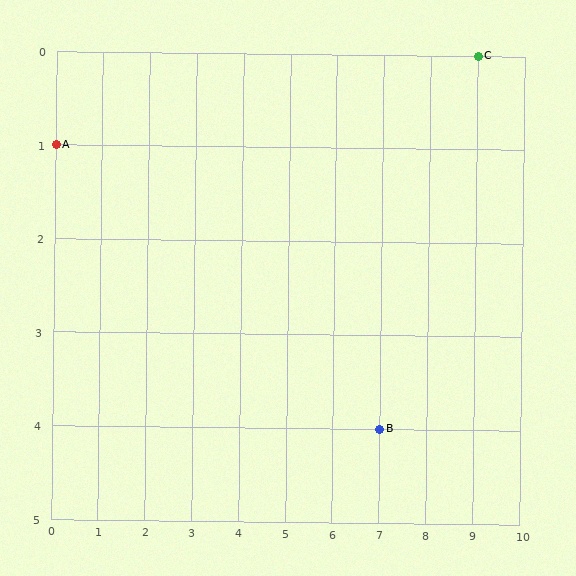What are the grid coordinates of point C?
Point C is at grid coordinates (9, 0).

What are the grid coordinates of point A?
Point A is at grid coordinates (0, 1).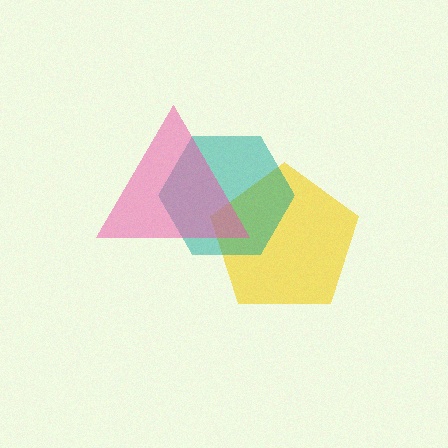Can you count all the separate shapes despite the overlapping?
Yes, there are 3 separate shapes.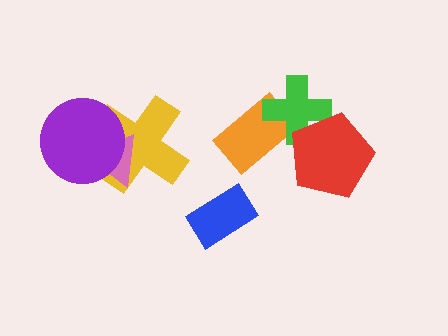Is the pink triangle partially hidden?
Yes, it is partially covered by another shape.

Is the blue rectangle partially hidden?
No, no other shape covers it.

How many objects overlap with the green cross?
2 objects overlap with the green cross.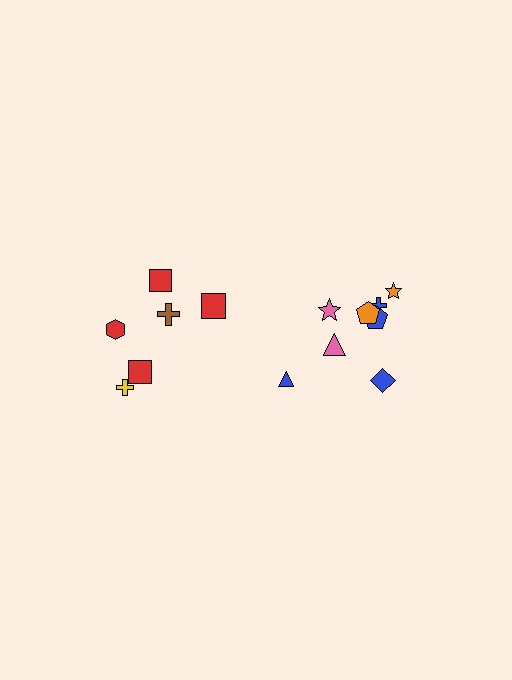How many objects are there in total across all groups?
There are 14 objects.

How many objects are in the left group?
There are 6 objects.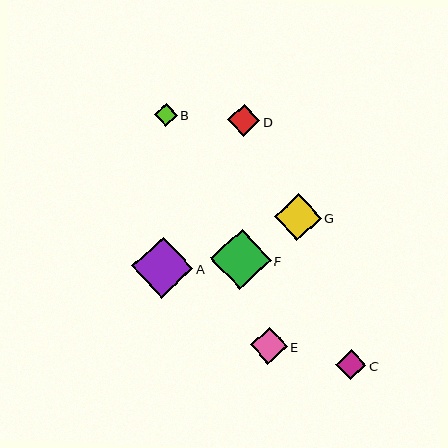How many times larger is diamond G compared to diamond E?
Diamond G is approximately 1.3 times the size of diamond E.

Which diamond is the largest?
Diamond A is the largest with a size of approximately 61 pixels.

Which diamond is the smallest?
Diamond B is the smallest with a size of approximately 23 pixels.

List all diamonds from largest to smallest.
From largest to smallest: A, F, G, E, D, C, B.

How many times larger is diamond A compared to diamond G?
Diamond A is approximately 1.3 times the size of diamond G.